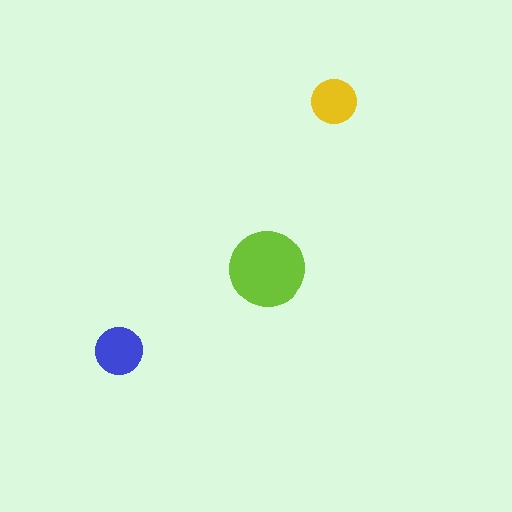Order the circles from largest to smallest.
the lime one, the blue one, the yellow one.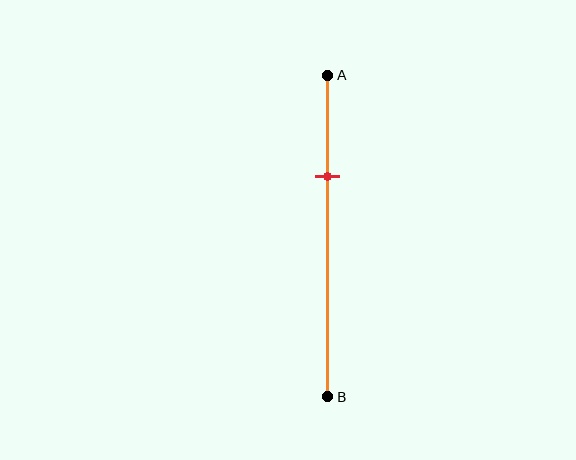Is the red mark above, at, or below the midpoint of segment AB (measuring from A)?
The red mark is above the midpoint of segment AB.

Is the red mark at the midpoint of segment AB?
No, the mark is at about 30% from A, not at the 50% midpoint.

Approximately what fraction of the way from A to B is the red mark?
The red mark is approximately 30% of the way from A to B.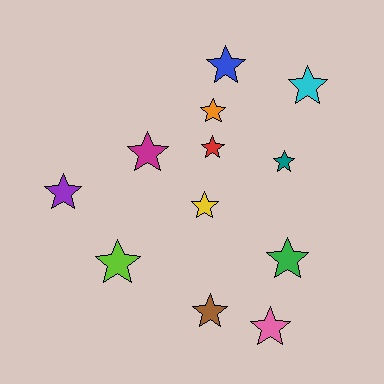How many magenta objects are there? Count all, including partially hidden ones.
There is 1 magenta object.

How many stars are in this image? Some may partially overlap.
There are 12 stars.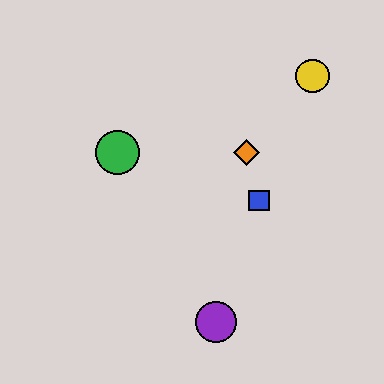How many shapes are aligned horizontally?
3 shapes (the red diamond, the green circle, the orange diamond) are aligned horizontally.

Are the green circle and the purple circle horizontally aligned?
No, the green circle is at y≈153 and the purple circle is at y≈322.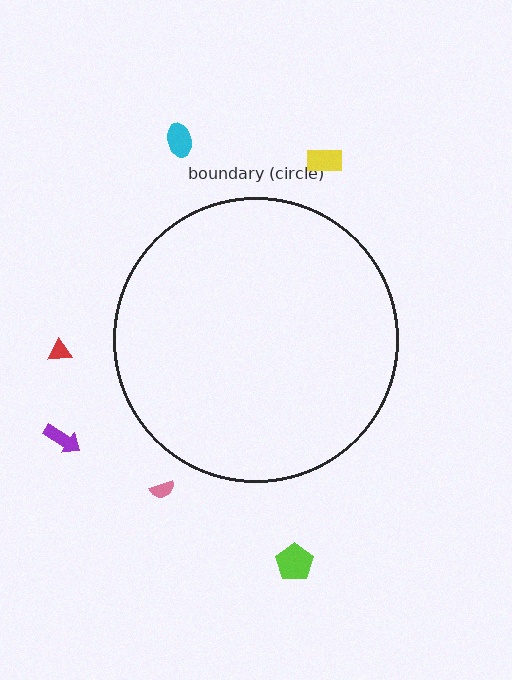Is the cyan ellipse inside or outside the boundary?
Outside.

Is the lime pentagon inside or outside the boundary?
Outside.